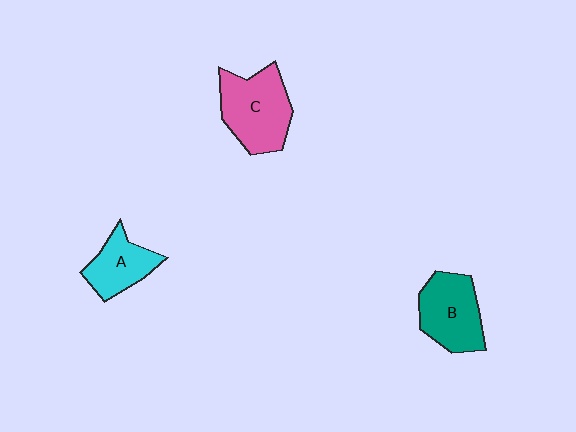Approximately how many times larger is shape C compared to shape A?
Approximately 1.6 times.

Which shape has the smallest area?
Shape A (cyan).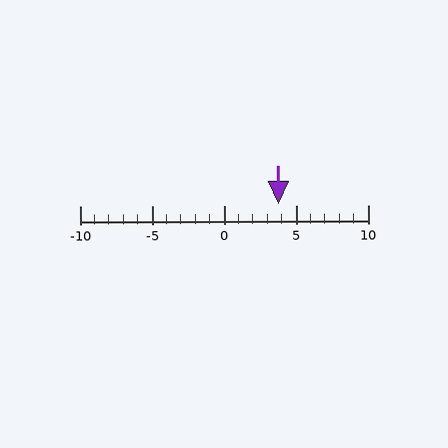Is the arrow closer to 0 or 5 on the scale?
The arrow is closer to 5.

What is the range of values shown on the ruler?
The ruler shows values from -10 to 10.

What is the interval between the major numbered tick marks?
The major tick marks are spaced 5 units apart.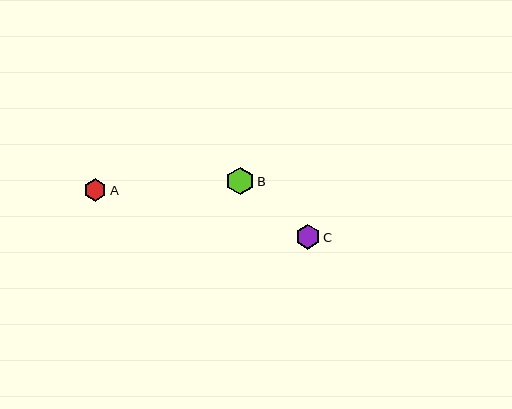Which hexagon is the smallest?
Hexagon A is the smallest with a size of approximately 23 pixels.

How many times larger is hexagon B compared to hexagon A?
Hexagon B is approximately 1.2 times the size of hexagon A.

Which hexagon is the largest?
Hexagon B is the largest with a size of approximately 28 pixels.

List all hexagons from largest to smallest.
From largest to smallest: B, C, A.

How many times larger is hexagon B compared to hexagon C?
Hexagon B is approximately 1.1 times the size of hexagon C.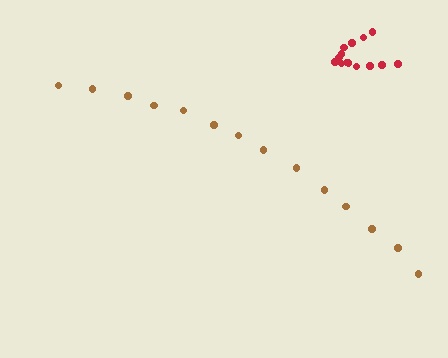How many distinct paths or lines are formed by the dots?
There are 2 distinct paths.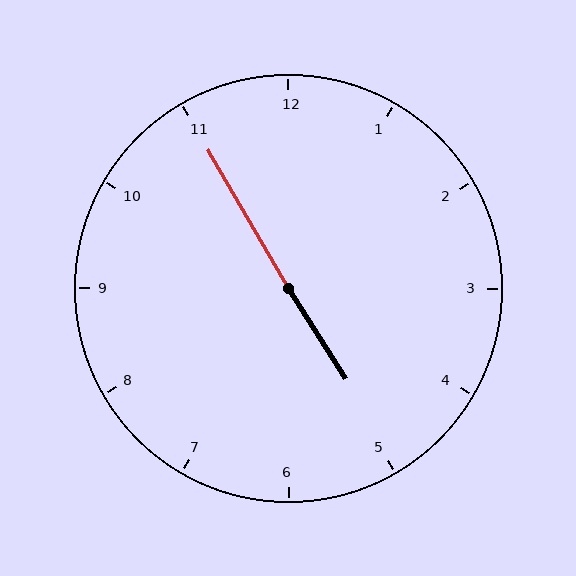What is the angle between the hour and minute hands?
Approximately 178 degrees.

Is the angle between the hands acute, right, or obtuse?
It is obtuse.